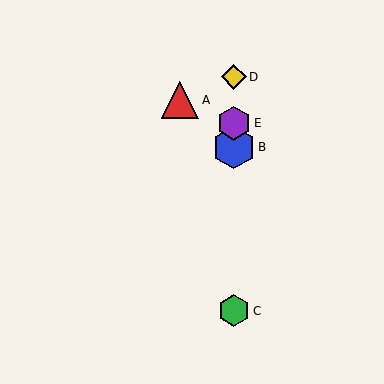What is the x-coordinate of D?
Object D is at x≈234.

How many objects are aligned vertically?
4 objects (B, C, D, E) are aligned vertically.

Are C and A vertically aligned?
No, C is at x≈234 and A is at x≈180.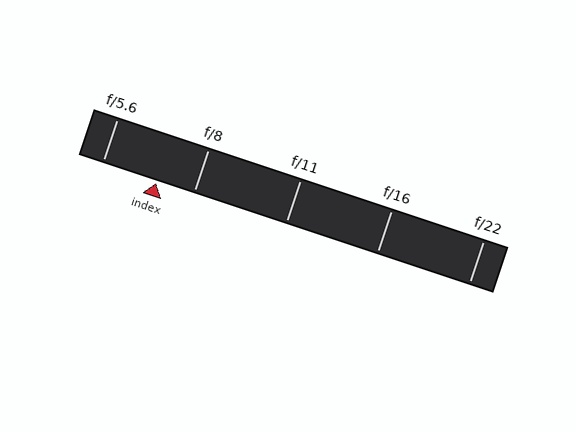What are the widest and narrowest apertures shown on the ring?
The widest aperture shown is f/5.6 and the narrowest is f/22.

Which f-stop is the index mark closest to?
The index mark is closest to f/8.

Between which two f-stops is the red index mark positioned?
The index mark is between f/5.6 and f/8.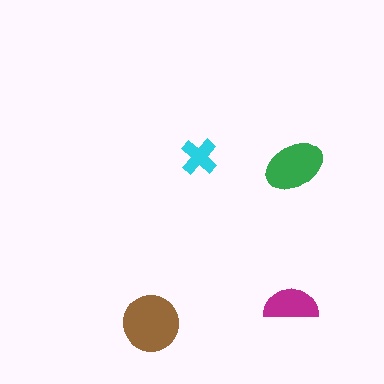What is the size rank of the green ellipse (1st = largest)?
2nd.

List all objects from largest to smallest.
The brown circle, the green ellipse, the magenta semicircle, the cyan cross.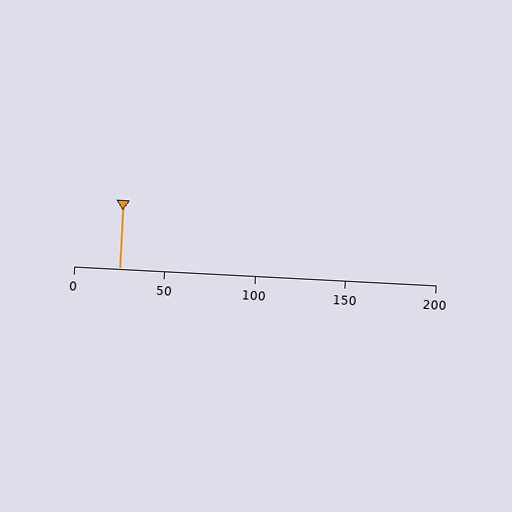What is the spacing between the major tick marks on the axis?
The major ticks are spaced 50 apart.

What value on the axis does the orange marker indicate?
The marker indicates approximately 25.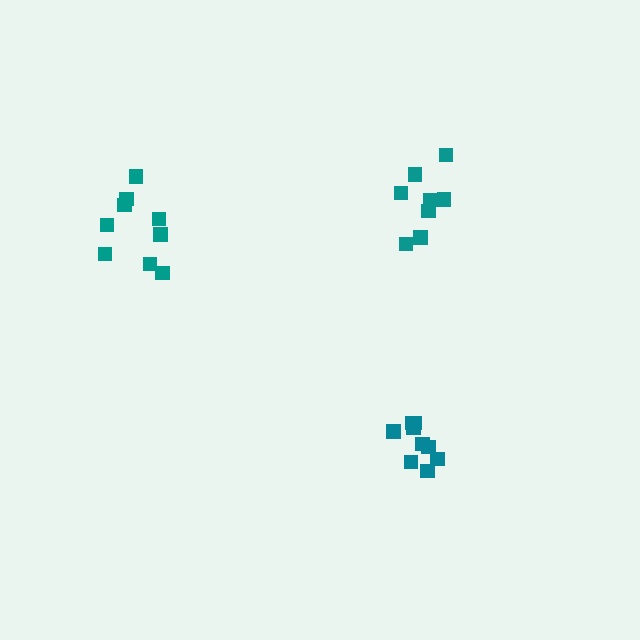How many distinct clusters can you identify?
There are 3 distinct clusters.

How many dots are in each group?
Group 1: 8 dots, Group 2: 9 dots, Group 3: 9 dots (26 total).